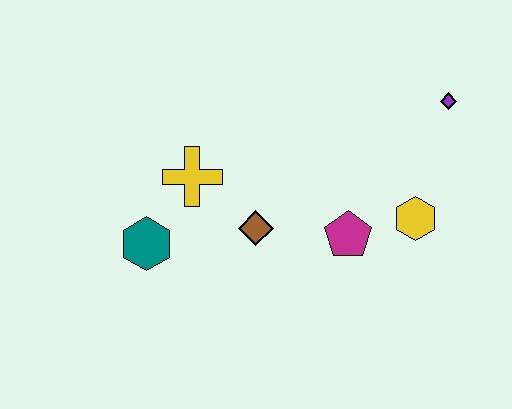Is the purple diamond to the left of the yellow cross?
No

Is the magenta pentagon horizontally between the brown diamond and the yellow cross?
No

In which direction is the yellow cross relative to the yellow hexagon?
The yellow cross is to the left of the yellow hexagon.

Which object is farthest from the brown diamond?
The purple diamond is farthest from the brown diamond.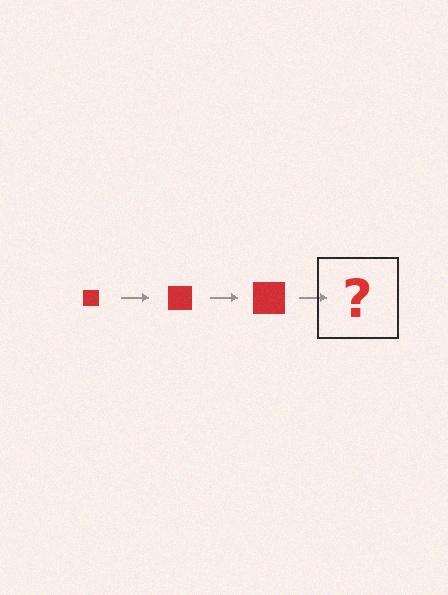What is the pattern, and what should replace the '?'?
The pattern is that the square gets progressively larger each step. The '?' should be a red square, larger than the previous one.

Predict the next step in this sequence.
The next step is a red square, larger than the previous one.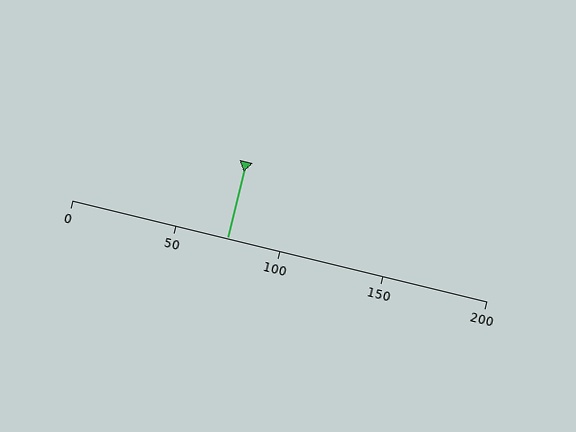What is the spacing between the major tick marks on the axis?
The major ticks are spaced 50 apart.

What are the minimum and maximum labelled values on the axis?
The axis runs from 0 to 200.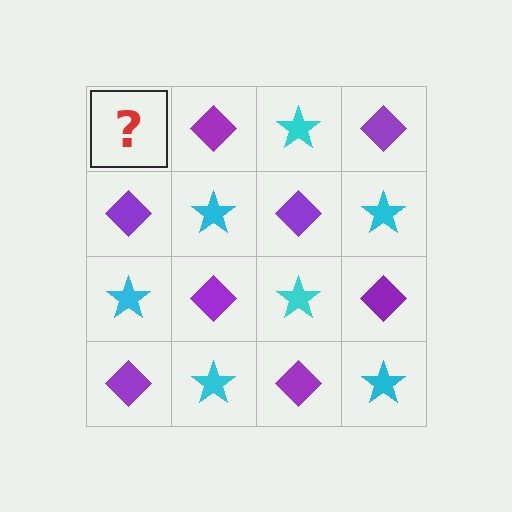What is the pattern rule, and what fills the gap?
The rule is that it alternates cyan star and purple diamond in a checkerboard pattern. The gap should be filled with a cyan star.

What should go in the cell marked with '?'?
The missing cell should contain a cyan star.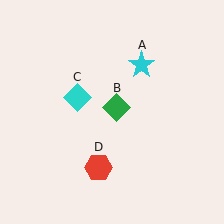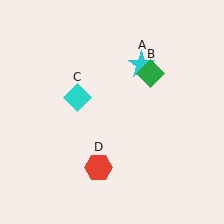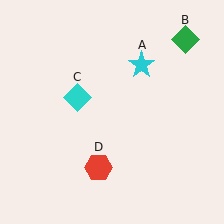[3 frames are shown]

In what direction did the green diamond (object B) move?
The green diamond (object B) moved up and to the right.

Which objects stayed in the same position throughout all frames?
Cyan star (object A) and cyan diamond (object C) and red hexagon (object D) remained stationary.